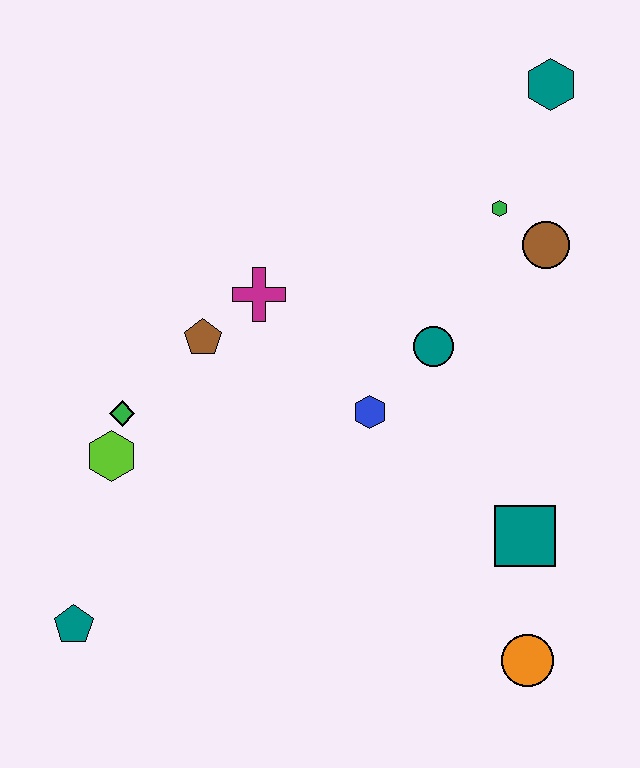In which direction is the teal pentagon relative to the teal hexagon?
The teal pentagon is below the teal hexagon.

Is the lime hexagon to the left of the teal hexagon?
Yes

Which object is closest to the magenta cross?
The brown pentagon is closest to the magenta cross.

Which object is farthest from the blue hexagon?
The teal hexagon is farthest from the blue hexagon.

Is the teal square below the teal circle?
Yes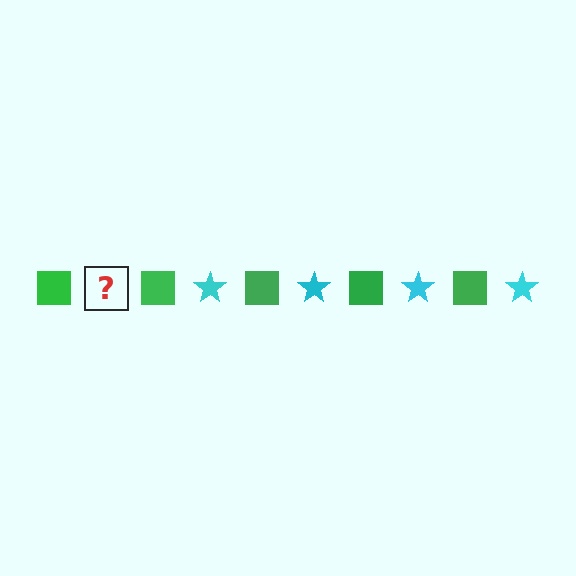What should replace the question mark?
The question mark should be replaced with a cyan star.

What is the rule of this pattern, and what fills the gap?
The rule is that the pattern alternates between green square and cyan star. The gap should be filled with a cyan star.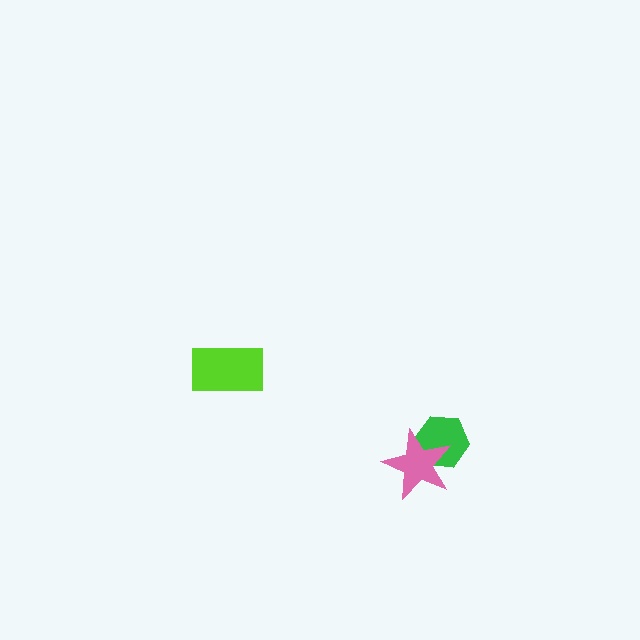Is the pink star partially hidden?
No, no other shape covers it.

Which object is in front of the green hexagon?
The pink star is in front of the green hexagon.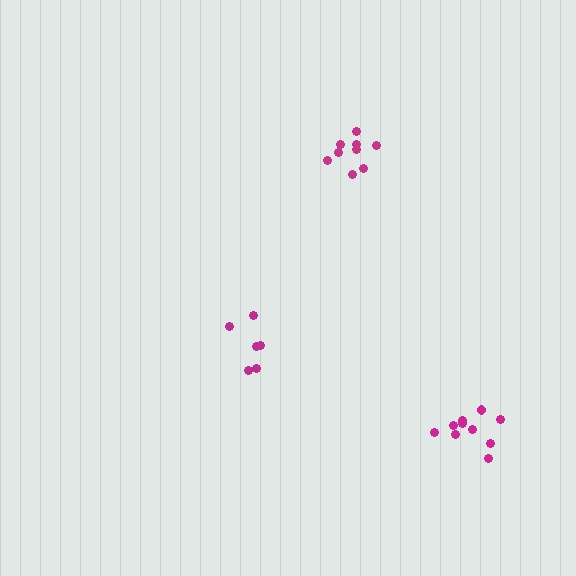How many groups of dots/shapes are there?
There are 3 groups.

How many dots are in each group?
Group 1: 9 dots, Group 2: 10 dots, Group 3: 6 dots (25 total).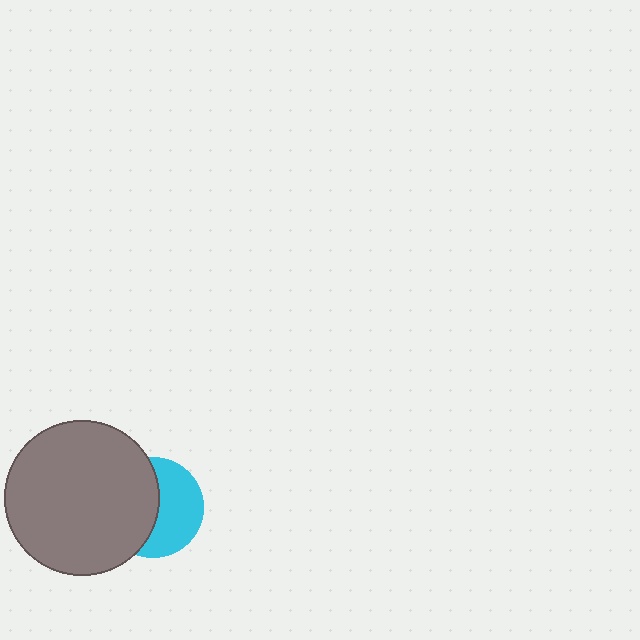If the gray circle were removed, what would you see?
You would see the complete cyan circle.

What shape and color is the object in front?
The object in front is a gray circle.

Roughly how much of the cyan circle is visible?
About half of it is visible (roughly 49%).